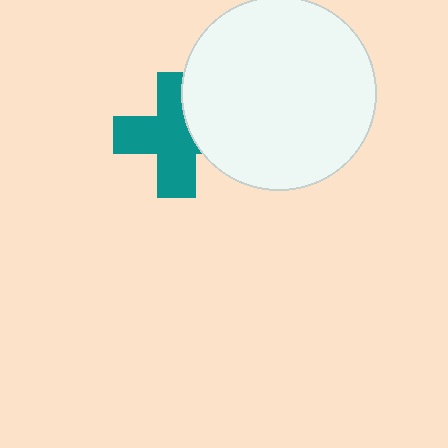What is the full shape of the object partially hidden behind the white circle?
The partially hidden object is a teal cross.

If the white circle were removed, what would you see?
You would see the complete teal cross.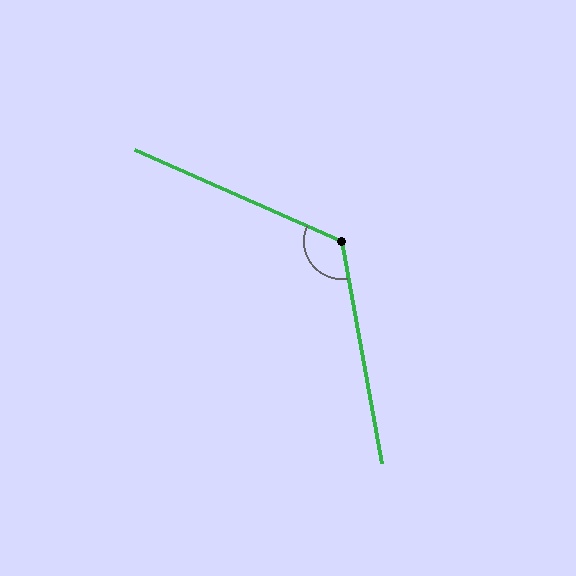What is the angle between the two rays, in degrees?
Approximately 124 degrees.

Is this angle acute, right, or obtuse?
It is obtuse.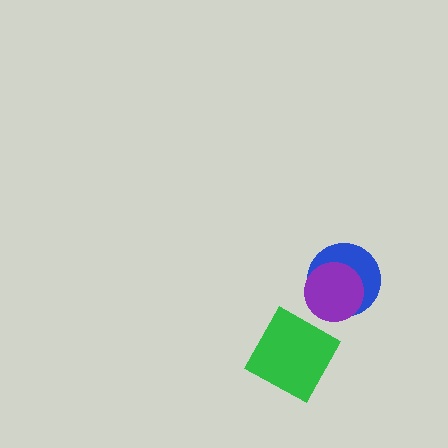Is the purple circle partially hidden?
No, no other shape covers it.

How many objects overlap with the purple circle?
1 object overlaps with the purple circle.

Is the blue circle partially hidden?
Yes, it is partially covered by another shape.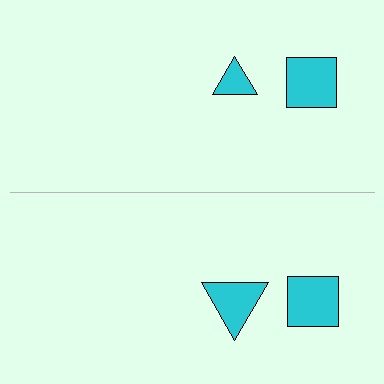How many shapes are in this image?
There are 4 shapes in this image.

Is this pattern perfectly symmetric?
No, the pattern is not perfectly symmetric. The cyan triangle on the bottom side has a different size than its mirror counterpart.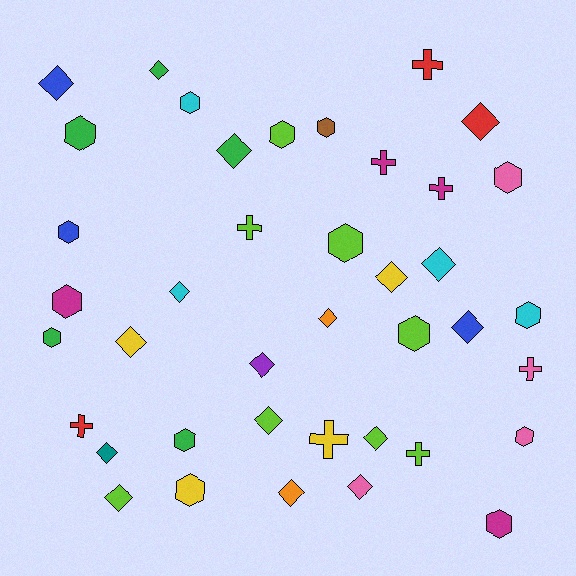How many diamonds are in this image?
There are 17 diamonds.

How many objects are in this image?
There are 40 objects.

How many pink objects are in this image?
There are 4 pink objects.